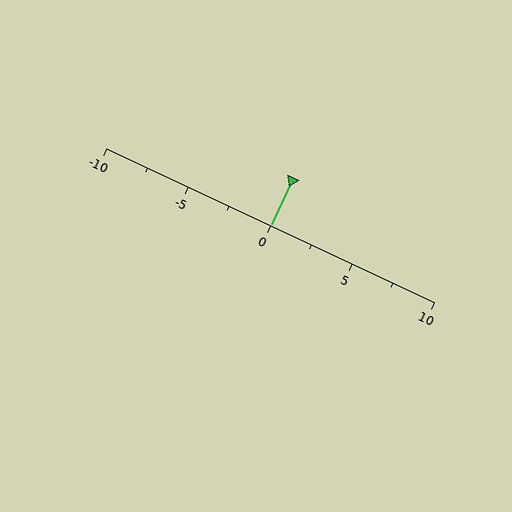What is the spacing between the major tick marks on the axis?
The major ticks are spaced 5 apart.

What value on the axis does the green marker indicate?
The marker indicates approximately 0.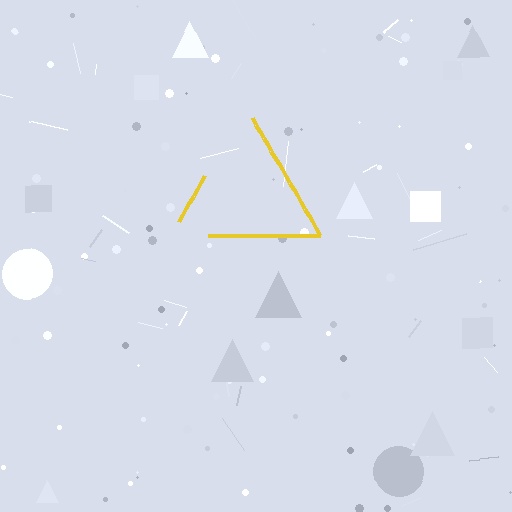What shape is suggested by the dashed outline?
The dashed outline suggests a triangle.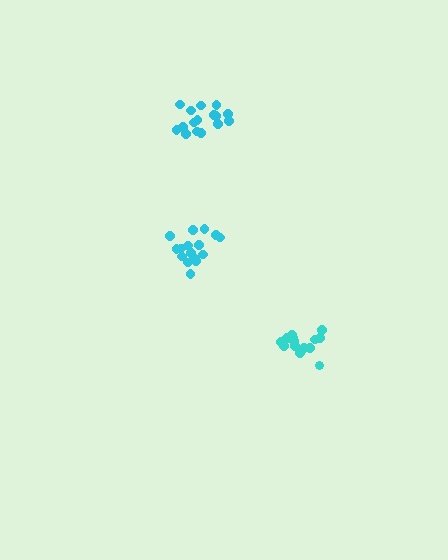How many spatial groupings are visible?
There are 3 spatial groupings.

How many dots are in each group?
Group 1: 15 dots, Group 2: 16 dots, Group 3: 16 dots (47 total).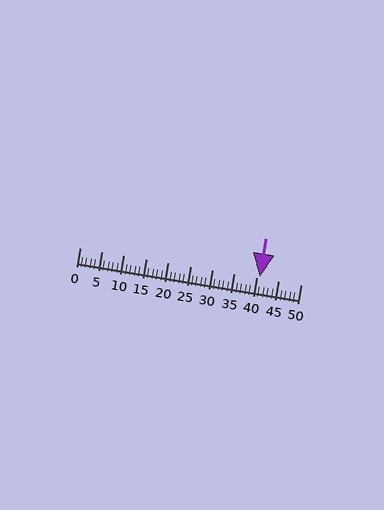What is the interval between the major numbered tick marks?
The major tick marks are spaced 5 units apart.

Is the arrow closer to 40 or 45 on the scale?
The arrow is closer to 40.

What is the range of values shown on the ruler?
The ruler shows values from 0 to 50.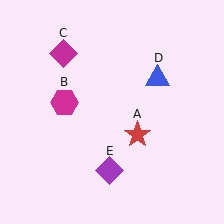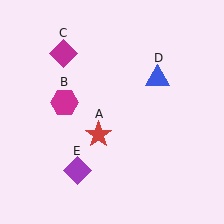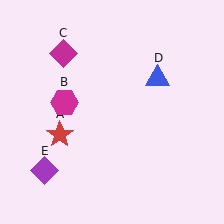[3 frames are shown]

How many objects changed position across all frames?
2 objects changed position: red star (object A), purple diamond (object E).